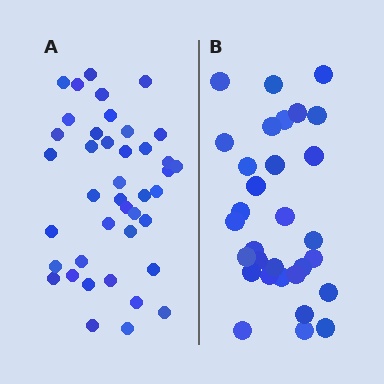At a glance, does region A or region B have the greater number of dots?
Region A (the left region) has more dots.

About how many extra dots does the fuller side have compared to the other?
Region A has roughly 10 or so more dots than region B.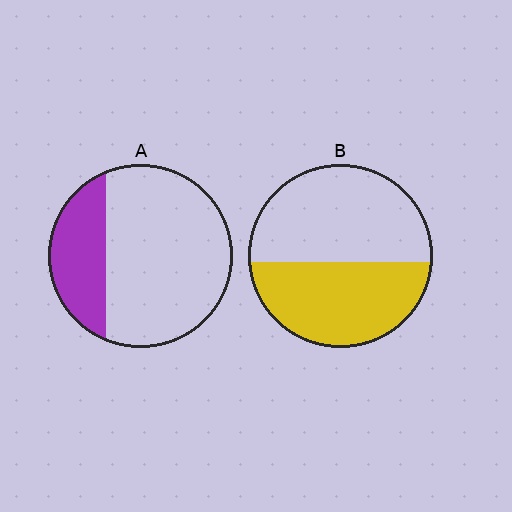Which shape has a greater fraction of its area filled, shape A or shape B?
Shape B.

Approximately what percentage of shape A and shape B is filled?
A is approximately 25% and B is approximately 45%.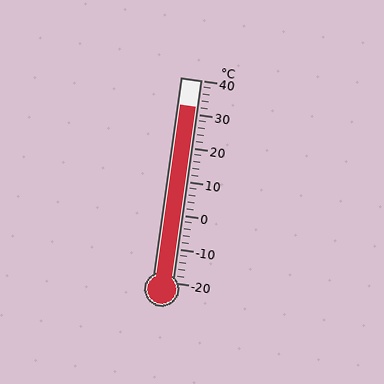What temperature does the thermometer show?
The thermometer shows approximately 32°C.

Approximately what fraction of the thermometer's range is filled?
The thermometer is filled to approximately 85% of its range.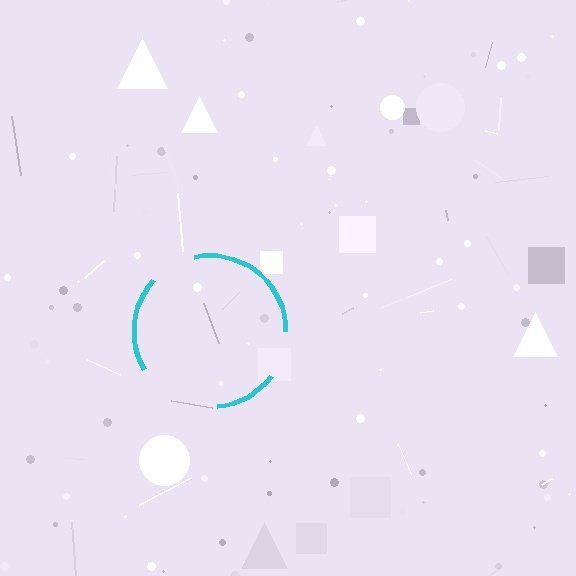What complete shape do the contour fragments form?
The contour fragments form a circle.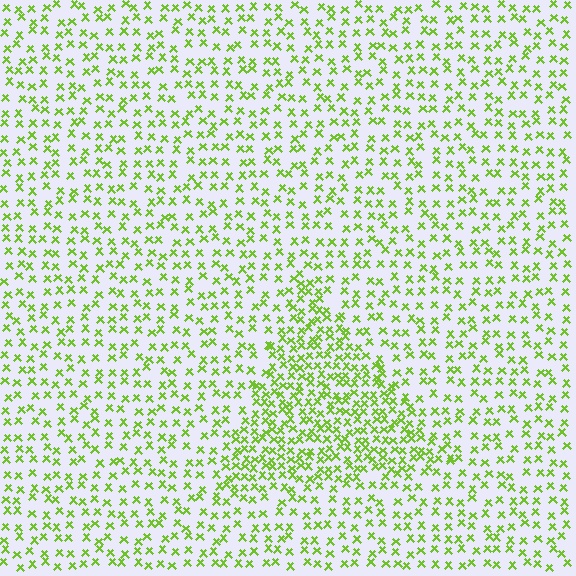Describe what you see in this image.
The image contains small lime elements arranged at two different densities. A triangle-shaped region is visible where the elements are more densely packed than the surrounding area.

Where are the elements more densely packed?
The elements are more densely packed inside the triangle boundary.